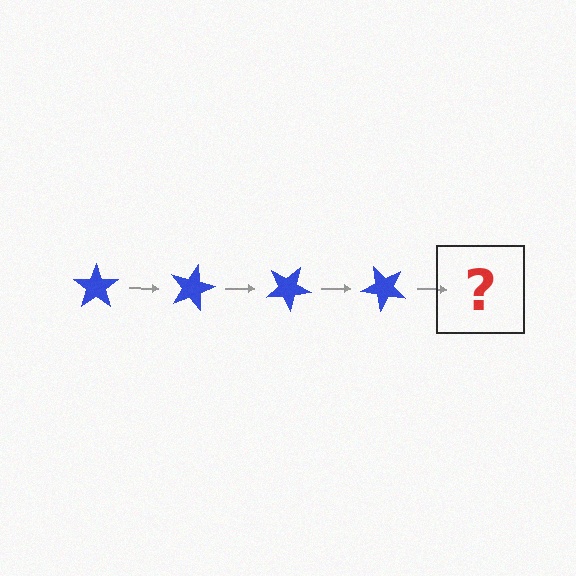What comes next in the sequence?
The next element should be a blue star rotated 60 degrees.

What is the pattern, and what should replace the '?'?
The pattern is that the star rotates 15 degrees each step. The '?' should be a blue star rotated 60 degrees.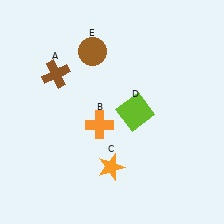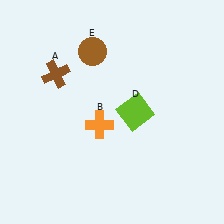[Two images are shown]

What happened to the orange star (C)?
The orange star (C) was removed in Image 2. It was in the bottom-left area of Image 1.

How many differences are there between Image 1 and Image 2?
There is 1 difference between the two images.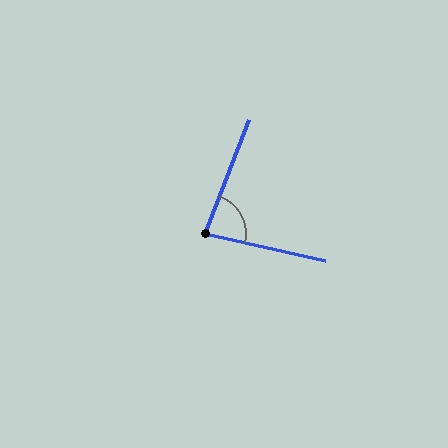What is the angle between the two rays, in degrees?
Approximately 81 degrees.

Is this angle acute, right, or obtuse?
It is acute.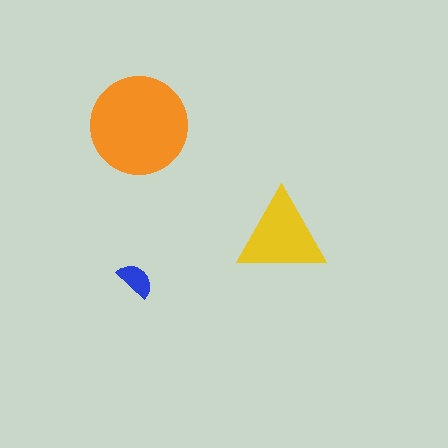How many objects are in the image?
There are 3 objects in the image.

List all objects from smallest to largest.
The blue semicircle, the yellow triangle, the orange circle.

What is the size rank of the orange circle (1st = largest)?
1st.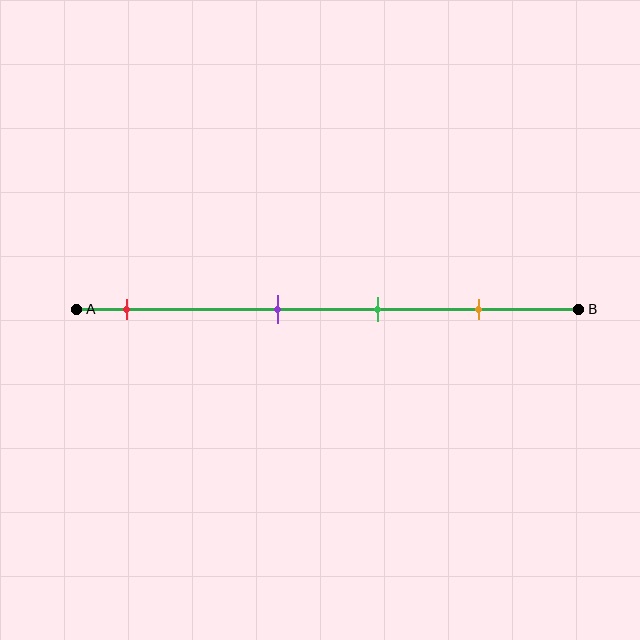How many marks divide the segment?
There are 4 marks dividing the segment.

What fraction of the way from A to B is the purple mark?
The purple mark is approximately 40% (0.4) of the way from A to B.